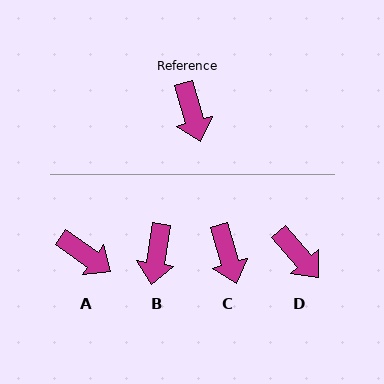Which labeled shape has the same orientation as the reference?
C.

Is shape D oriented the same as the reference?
No, it is off by about 24 degrees.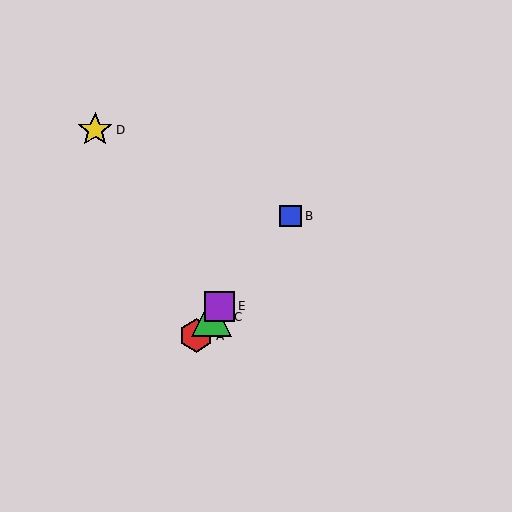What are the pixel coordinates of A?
Object A is at (196, 336).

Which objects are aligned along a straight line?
Objects A, B, C, E are aligned along a straight line.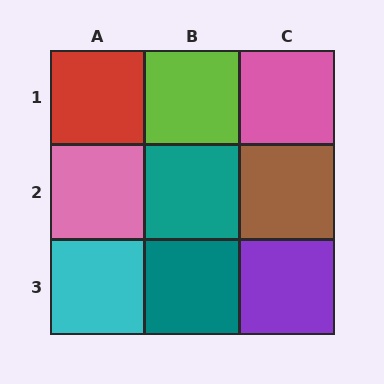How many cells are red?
1 cell is red.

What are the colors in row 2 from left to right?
Pink, teal, brown.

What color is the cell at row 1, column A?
Red.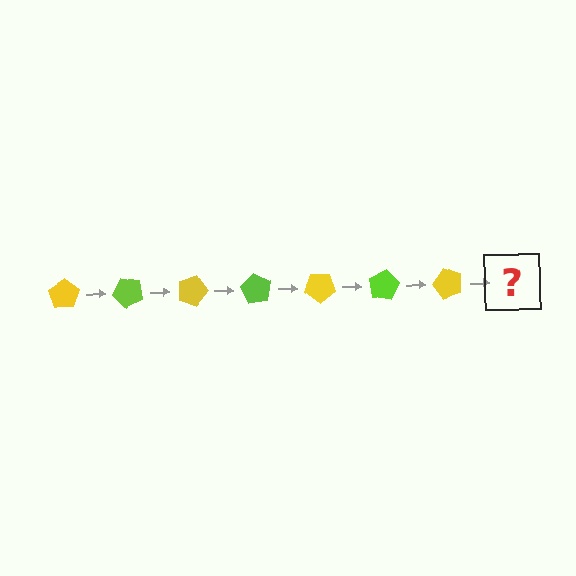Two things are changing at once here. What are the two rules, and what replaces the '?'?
The two rules are that it rotates 45 degrees each step and the color cycles through yellow and lime. The '?' should be a lime pentagon, rotated 315 degrees from the start.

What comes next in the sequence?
The next element should be a lime pentagon, rotated 315 degrees from the start.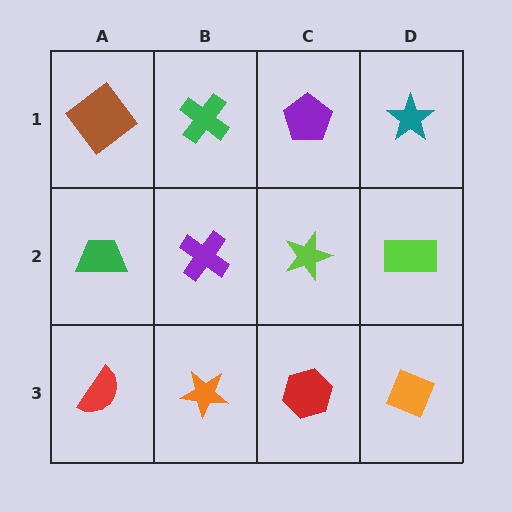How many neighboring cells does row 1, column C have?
3.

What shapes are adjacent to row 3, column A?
A green trapezoid (row 2, column A), an orange star (row 3, column B).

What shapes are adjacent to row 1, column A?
A green trapezoid (row 2, column A), a green cross (row 1, column B).